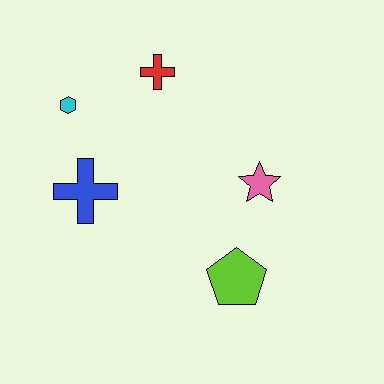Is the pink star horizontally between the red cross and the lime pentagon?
No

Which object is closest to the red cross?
The cyan hexagon is closest to the red cross.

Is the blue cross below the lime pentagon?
No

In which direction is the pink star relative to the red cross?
The pink star is below the red cross.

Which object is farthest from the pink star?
The cyan hexagon is farthest from the pink star.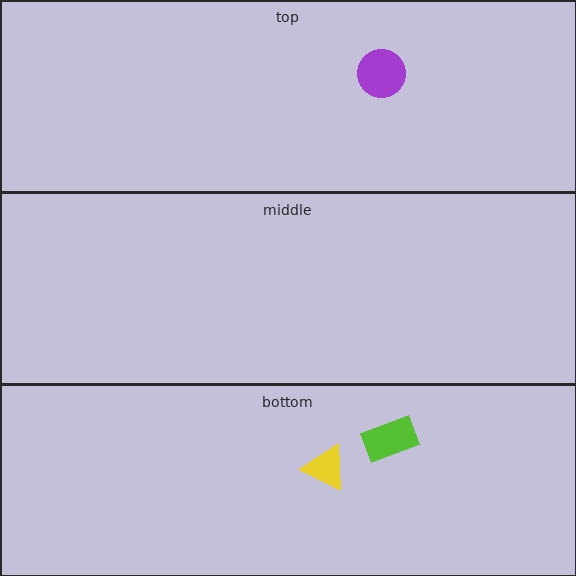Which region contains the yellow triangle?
The bottom region.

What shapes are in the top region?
The purple circle.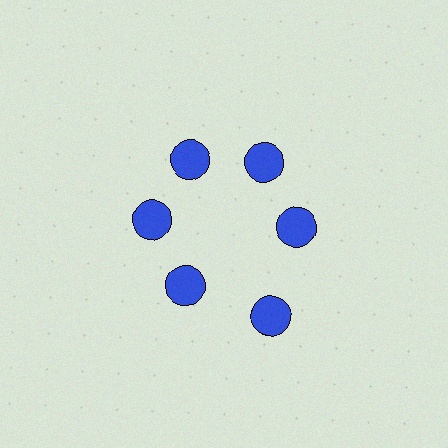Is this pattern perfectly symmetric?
No. The 6 blue circles are arranged in a ring, but one element near the 5 o'clock position is pushed outward from the center, breaking the 6-fold rotational symmetry.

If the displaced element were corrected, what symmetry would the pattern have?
It would have 6-fold rotational symmetry — the pattern would map onto itself every 60 degrees.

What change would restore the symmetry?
The symmetry would be restored by moving it inward, back onto the ring so that all 6 circles sit at equal angles and equal distance from the center.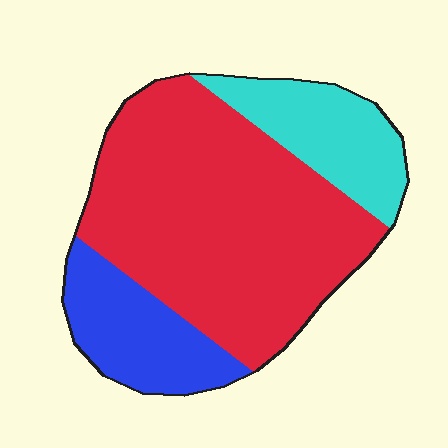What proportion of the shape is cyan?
Cyan takes up about one sixth (1/6) of the shape.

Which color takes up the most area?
Red, at roughly 65%.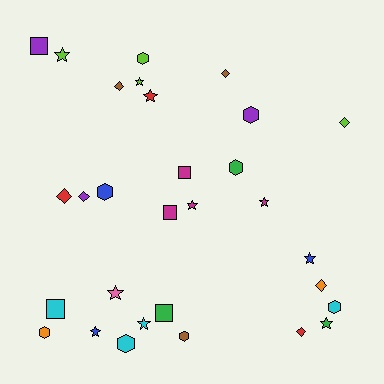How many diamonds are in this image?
There are 7 diamonds.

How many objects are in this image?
There are 30 objects.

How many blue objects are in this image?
There are 3 blue objects.